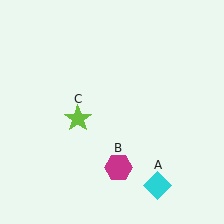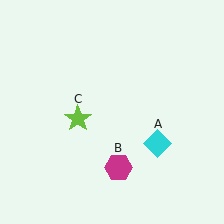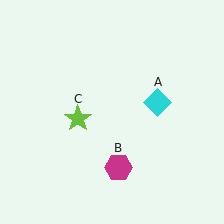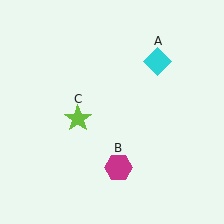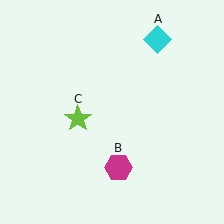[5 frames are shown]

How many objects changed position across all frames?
1 object changed position: cyan diamond (object A).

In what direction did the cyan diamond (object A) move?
The cyan diamond (object A) moved up.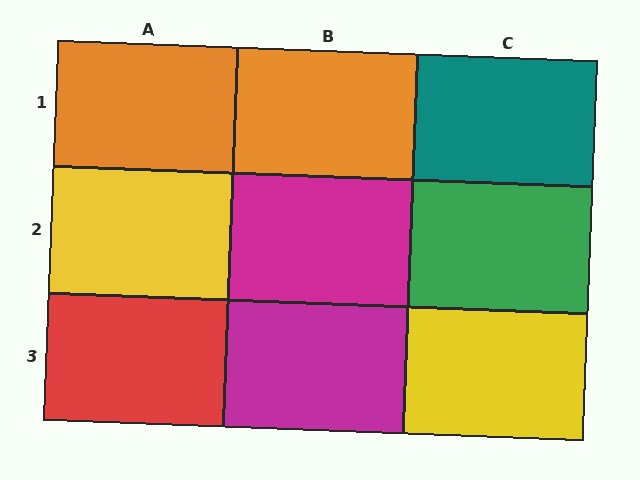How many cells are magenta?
2 cells are magenta.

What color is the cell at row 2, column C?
Green.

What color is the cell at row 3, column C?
Yellow.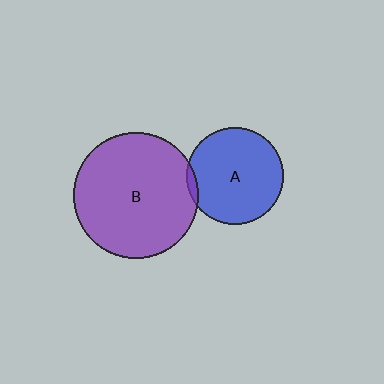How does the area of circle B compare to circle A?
Approximately 1.7 times.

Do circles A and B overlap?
Yes.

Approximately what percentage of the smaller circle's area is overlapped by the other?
Approximately 5%.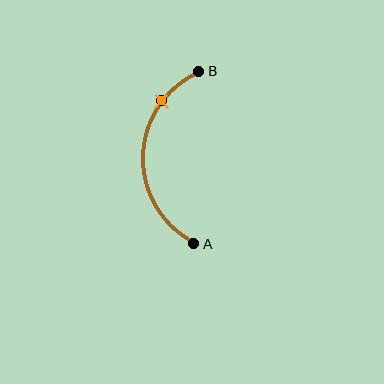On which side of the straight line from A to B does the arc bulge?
The arc bulges to the left of the straight line connecting A and B.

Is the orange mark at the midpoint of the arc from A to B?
No. The orange mark lies on the arc but is closer to endpoint B. The arc midpoint would be at the point on the curve equidistant along the arc from both A and B.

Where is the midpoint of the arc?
The arc midpoint is the point on the curve farthest from the straight line joining A and B. It sits to the left of that line.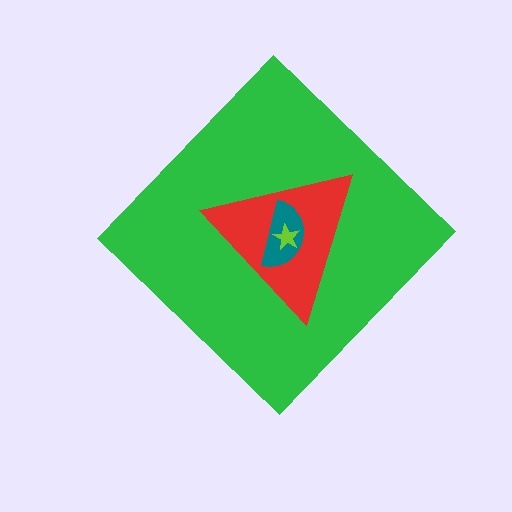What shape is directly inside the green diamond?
The red triangle.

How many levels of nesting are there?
4.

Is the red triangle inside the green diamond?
Yes.